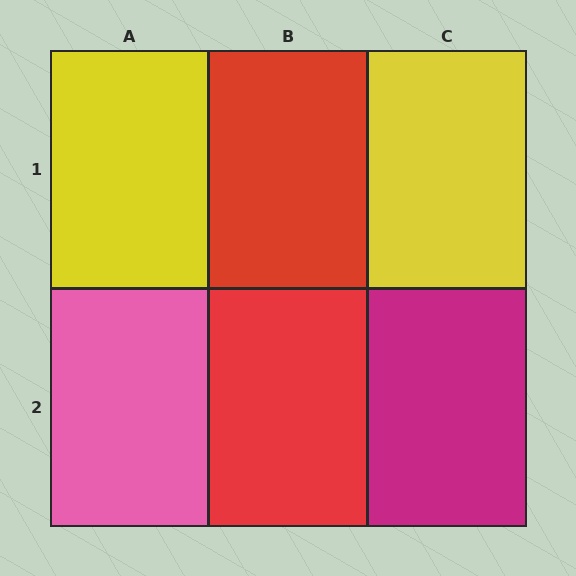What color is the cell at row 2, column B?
Red.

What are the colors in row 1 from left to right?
Yellow, red, yellow.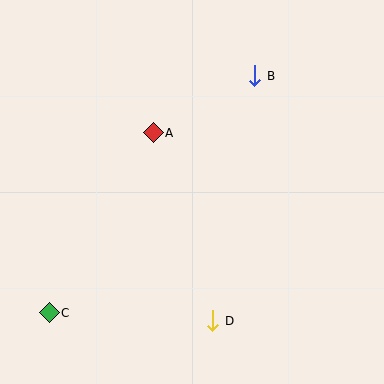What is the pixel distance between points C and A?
The distance between C and A is 208 pixels.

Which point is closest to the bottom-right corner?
Point D is closest to the bottom-right corner.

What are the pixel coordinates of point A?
Point A is at (153, 133).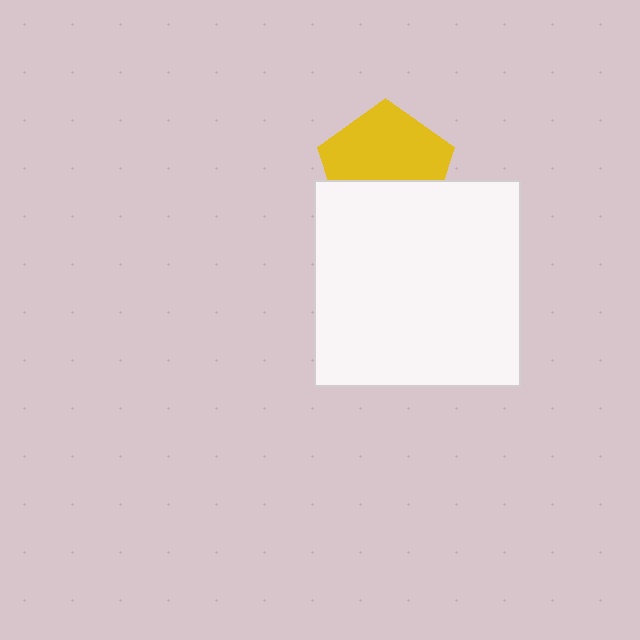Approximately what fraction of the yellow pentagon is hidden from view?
Roughly 39% of the yellow pentagon is hidden behind the white square.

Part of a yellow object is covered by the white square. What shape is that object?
It is a pentagon.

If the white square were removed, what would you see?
You would see the complete yellow pentagon.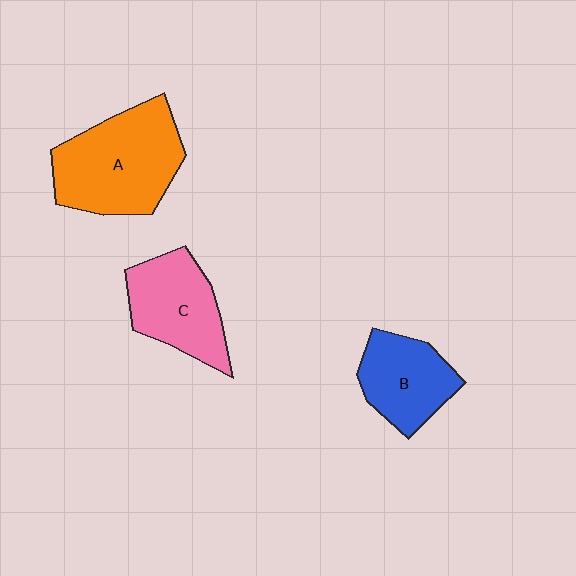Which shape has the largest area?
Shape A (orange).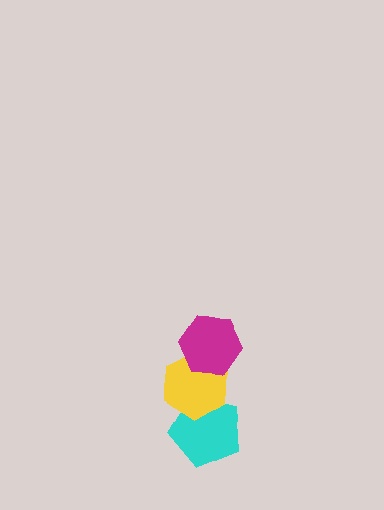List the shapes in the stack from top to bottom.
From top to bottom: the magenta hexagon, the yellow hexagon, the cyan pentagon.